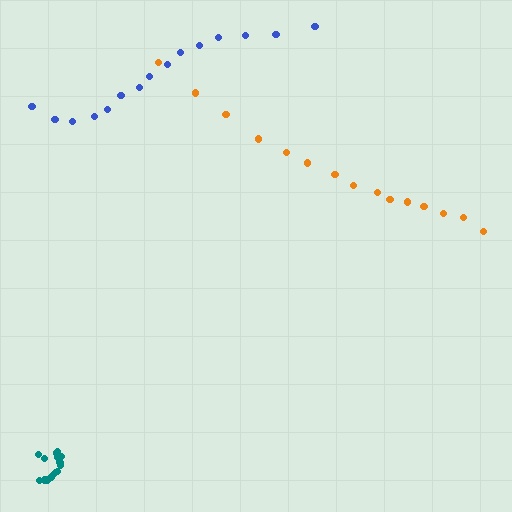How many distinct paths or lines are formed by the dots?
There are 3 distinct paths.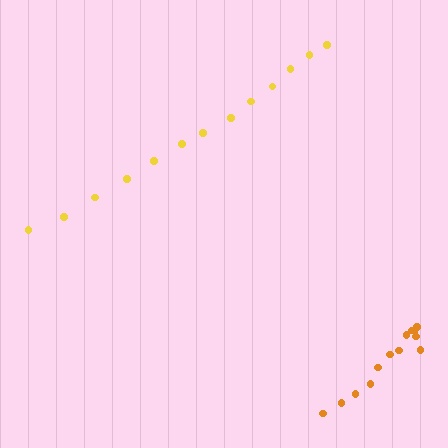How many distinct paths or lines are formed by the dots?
There are 2 distinct paths.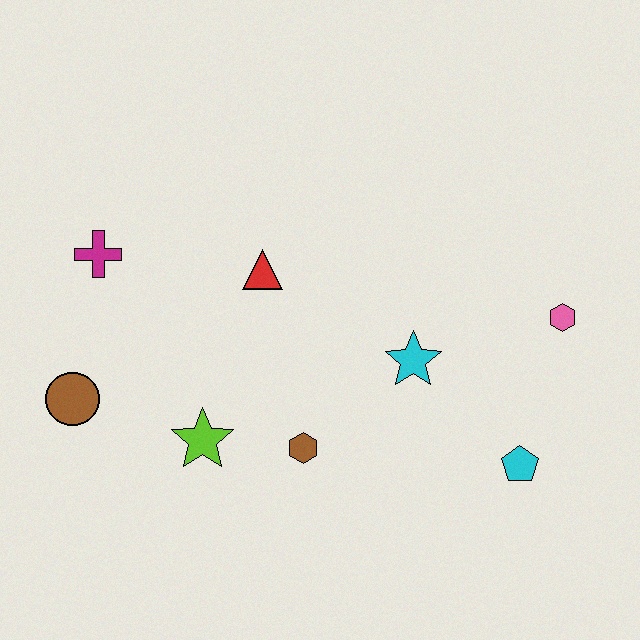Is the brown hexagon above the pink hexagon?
No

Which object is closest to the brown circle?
The lime star is closest to the brown circle.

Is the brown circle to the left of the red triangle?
Yes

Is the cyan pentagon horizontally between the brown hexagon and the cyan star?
No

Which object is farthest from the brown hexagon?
The pink hexagon is farthest from the brown hexagon.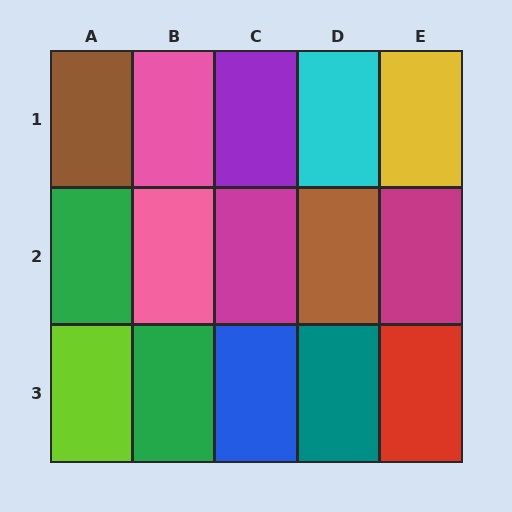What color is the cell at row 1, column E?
Yellow.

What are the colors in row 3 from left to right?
Lime, green, blue, teal, red.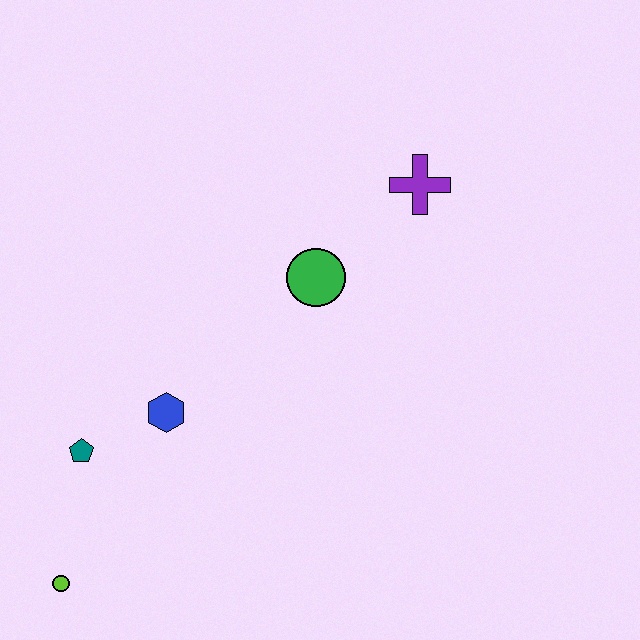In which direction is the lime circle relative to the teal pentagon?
The lime circle is below the teal pentagon.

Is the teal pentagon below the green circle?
Yes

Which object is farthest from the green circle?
The lime circle is farthest from the green circle.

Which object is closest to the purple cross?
The green circle is closest to the purple cross.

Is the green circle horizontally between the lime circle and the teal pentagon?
No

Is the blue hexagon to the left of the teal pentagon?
No